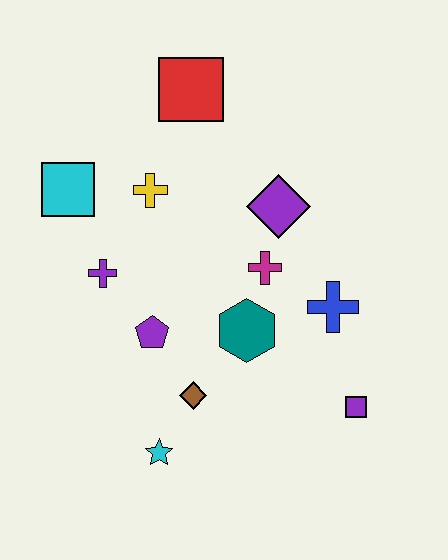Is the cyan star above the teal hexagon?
No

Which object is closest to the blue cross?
The magenta cross is closest to the blue cross.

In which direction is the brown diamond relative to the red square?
The brown diamond is below the red square.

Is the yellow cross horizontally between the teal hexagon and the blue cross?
No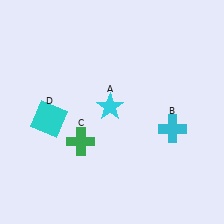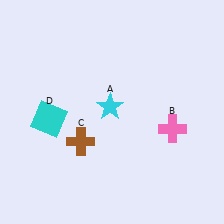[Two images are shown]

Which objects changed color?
B changed from cyan to pink. C changed from green to brown.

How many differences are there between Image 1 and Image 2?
There are 2 differences between the two images.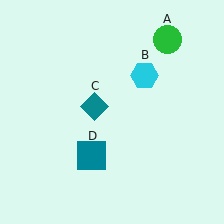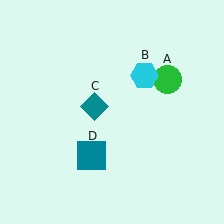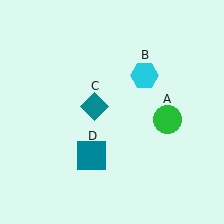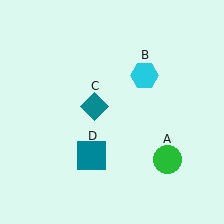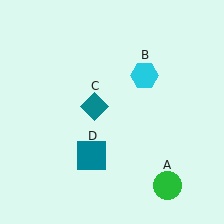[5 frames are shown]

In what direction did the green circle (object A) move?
The green circle (object A) moved down.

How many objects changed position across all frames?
1 object changed position: green circle (object A).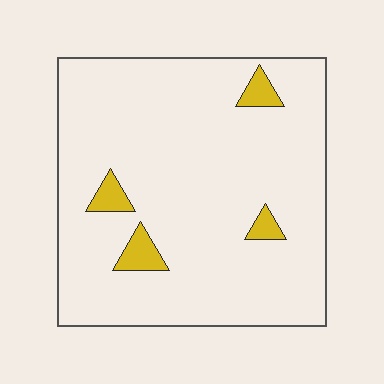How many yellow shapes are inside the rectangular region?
4.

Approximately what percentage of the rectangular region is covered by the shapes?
Approximately 5%.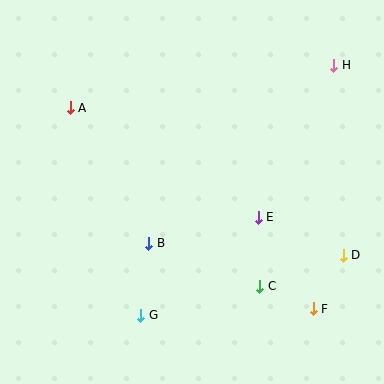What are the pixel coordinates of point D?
Point D is at (343, 255).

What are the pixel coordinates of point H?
Point H is at (334, 65).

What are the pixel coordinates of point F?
Point F is at (313, 309).